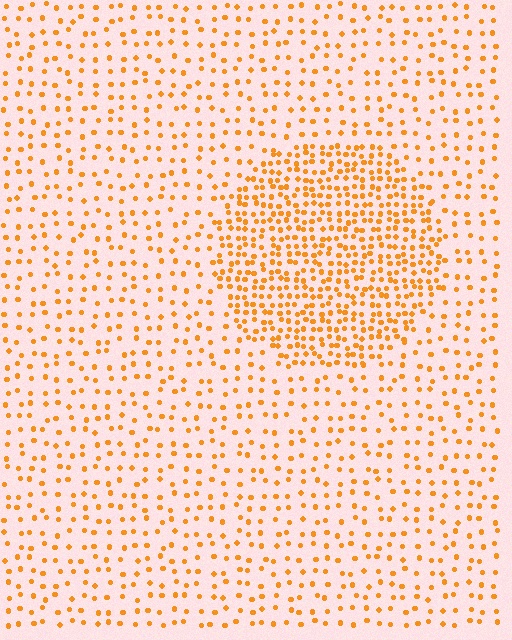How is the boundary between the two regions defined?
The boundary is defined by a change in element density (approximately 2.4x ratio). All elements are the same color, size, and shape.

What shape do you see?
I see a circle.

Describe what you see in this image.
The image contains small orange elements arranged at two different densities. A circle-shaped region is visible where the elements are more densely packed than the surrounding area.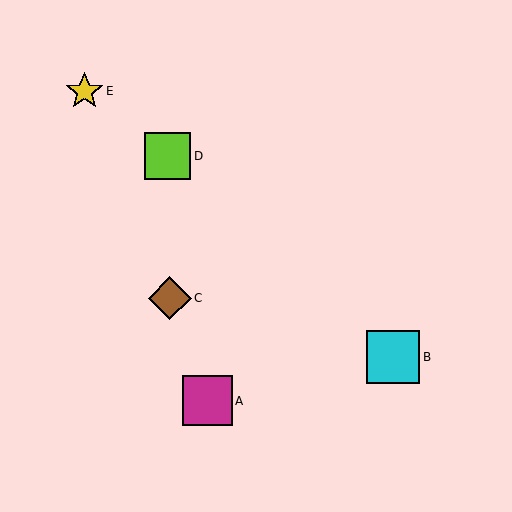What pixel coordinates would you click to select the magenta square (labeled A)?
Click at (207, 401) to select the magenta square A.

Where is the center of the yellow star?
The center of the yellow star is at (84, 91).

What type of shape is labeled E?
Shape E is a yellow star.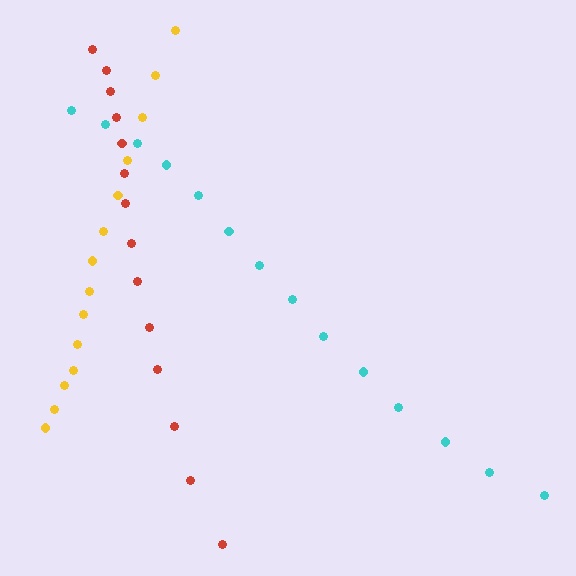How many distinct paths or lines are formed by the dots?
There are 3 distinct paths.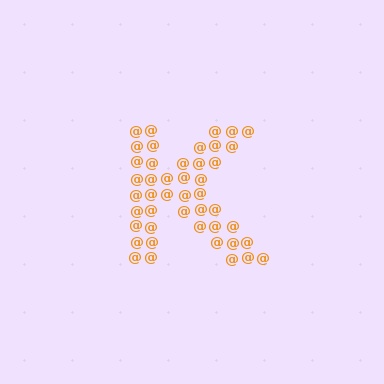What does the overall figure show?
The overall figure shows the letter K.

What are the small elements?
The small elements are at signs.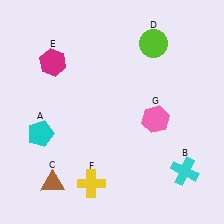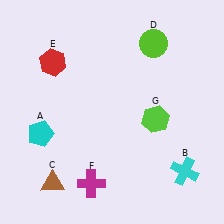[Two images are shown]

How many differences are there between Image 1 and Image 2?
There are 3 differences between the two images.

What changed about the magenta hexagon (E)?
In Image 1, E is magenta. In Image 2, it changed to red.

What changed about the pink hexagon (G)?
In Image 1, G is pink. In Image 2, it changed to lime.